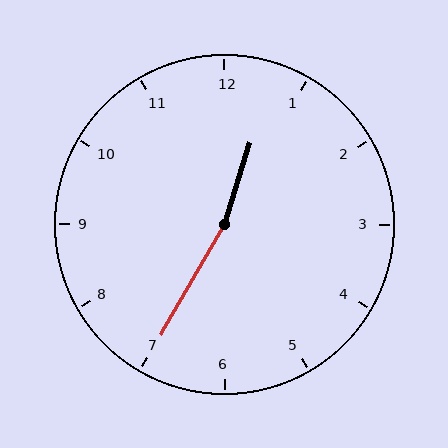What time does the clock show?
12:35.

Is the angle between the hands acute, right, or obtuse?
It is obtuse.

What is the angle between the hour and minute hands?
Approximately 168 degrees.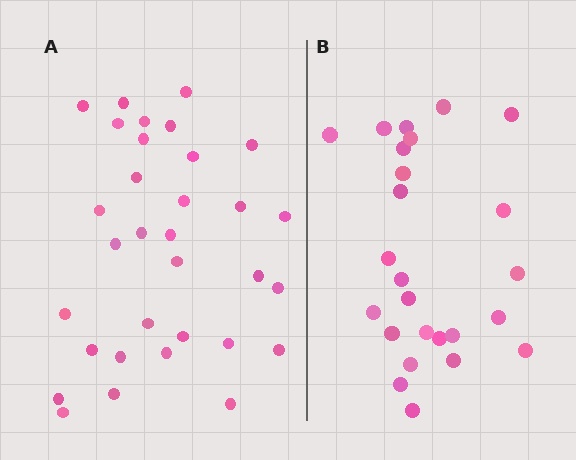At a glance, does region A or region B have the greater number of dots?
Region A (the left region) has more dots.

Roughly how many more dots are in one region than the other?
Region A has roughly 8 or so more dots than region B.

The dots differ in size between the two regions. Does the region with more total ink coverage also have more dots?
No. Region B has more total ink coverage because its dots are larger, but region A actually contains more individual dots. Total area can be misleading — the number of items is what matters here.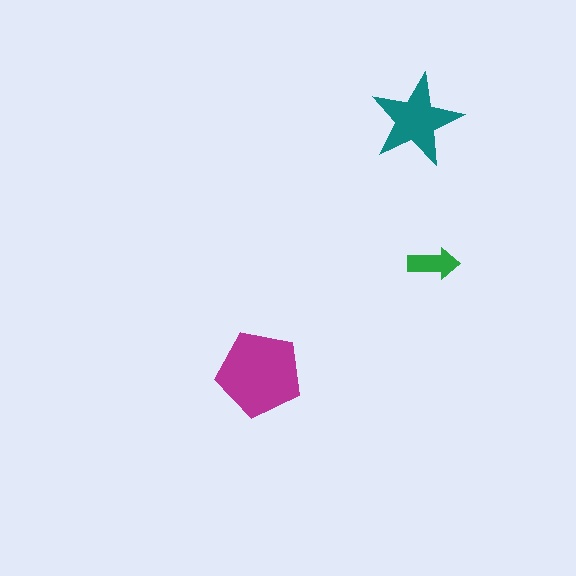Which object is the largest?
The magenta pentagon.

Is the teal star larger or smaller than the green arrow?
Larger.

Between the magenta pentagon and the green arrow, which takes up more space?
The magenta pentagon.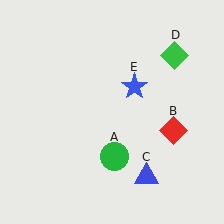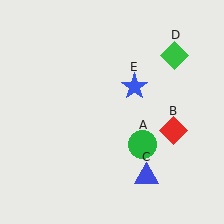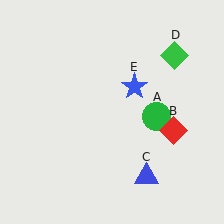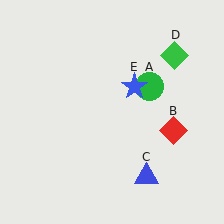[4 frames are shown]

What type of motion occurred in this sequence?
The green circle (object A) rotated counterclockwise around the center of the scene.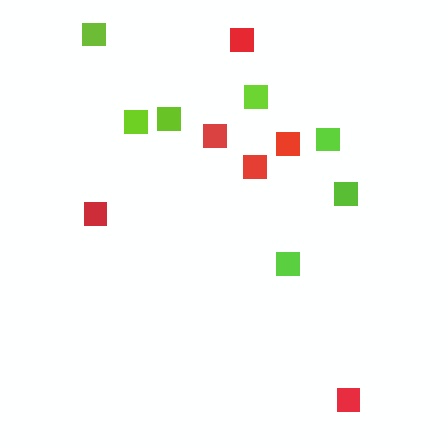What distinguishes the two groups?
There are 2 groups: one group of red squares (6) and one group of lime squares (7).